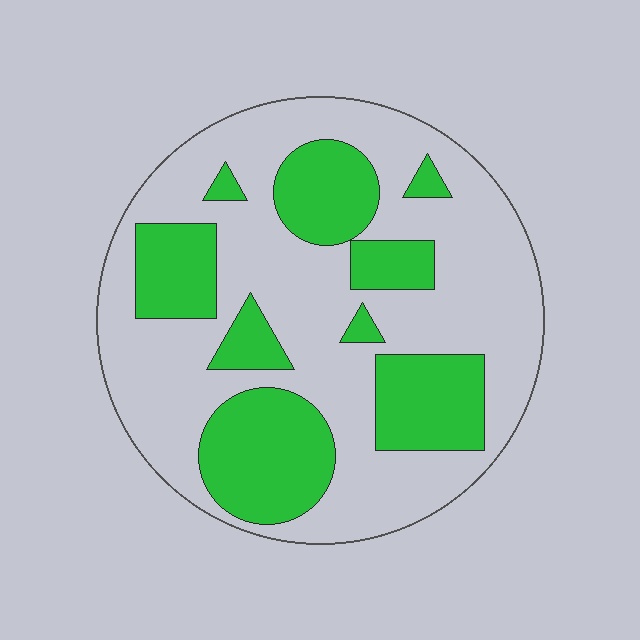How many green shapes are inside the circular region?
9.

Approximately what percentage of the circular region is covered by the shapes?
Approximately 35%.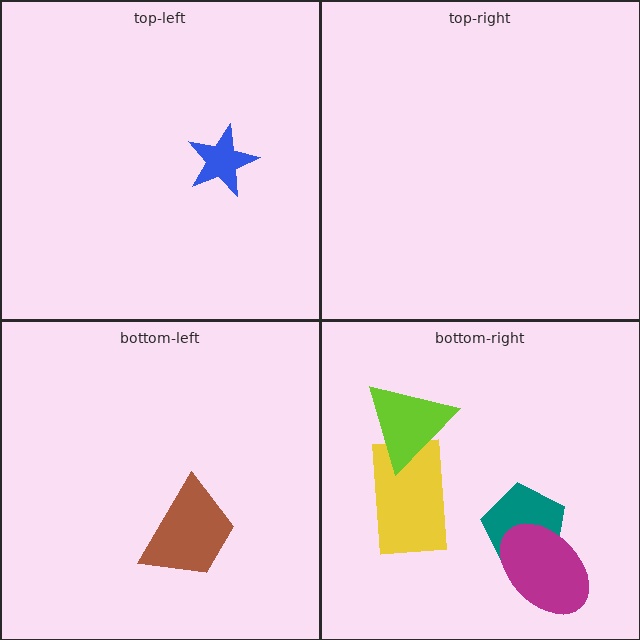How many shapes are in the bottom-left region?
1.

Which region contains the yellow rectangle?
The bottom-right region.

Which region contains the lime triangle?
The bottom-right region.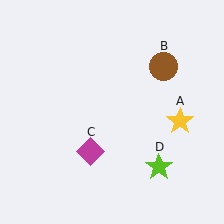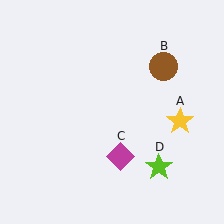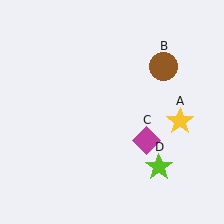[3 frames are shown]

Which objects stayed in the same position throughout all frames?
Yellow star (object A) and brown circle (object B) and lime star (object D) remained stationary.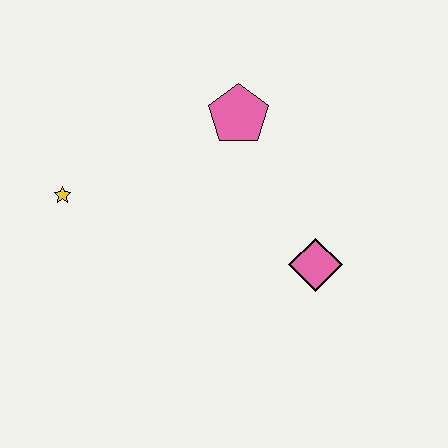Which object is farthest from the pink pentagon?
The yellow star is farthest from the pink pentagon.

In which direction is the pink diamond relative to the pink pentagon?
The pink diamond is below the pink pentagon.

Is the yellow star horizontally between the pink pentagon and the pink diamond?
No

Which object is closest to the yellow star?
The pink pentagon is closest to the yellow star.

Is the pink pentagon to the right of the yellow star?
Yes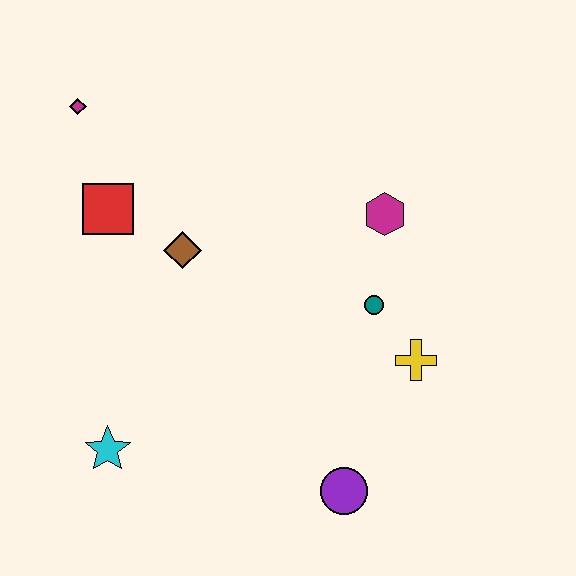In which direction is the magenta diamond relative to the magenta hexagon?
The magenta diamond is to the left of the magenta hexagon.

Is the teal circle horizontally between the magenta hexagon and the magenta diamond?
Yes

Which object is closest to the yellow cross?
The teal circle is closest to the yellow cross.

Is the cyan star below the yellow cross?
Yes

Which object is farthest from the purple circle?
The magenta diamond is farthest from the purple circle.